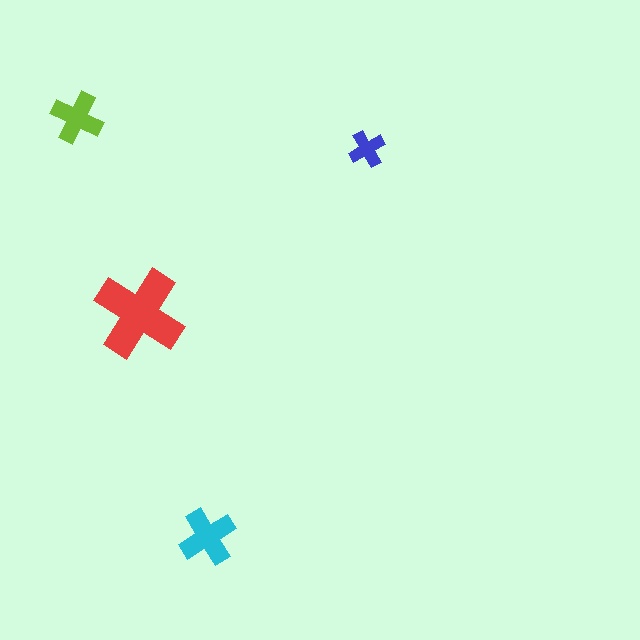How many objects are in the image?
There are 4 objects in the image.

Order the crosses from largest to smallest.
the red one, the cyan one, the lime one, the blue one.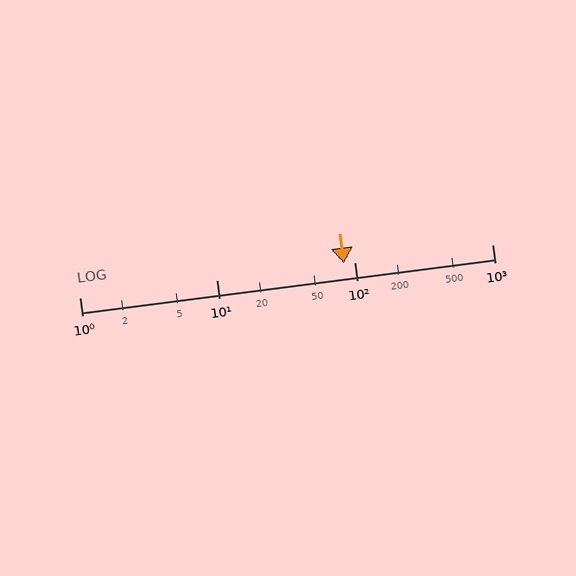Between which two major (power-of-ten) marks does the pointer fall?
The pointer is between 10 and 100.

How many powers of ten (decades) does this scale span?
The scale spans 3 decades, from 1 to 1000.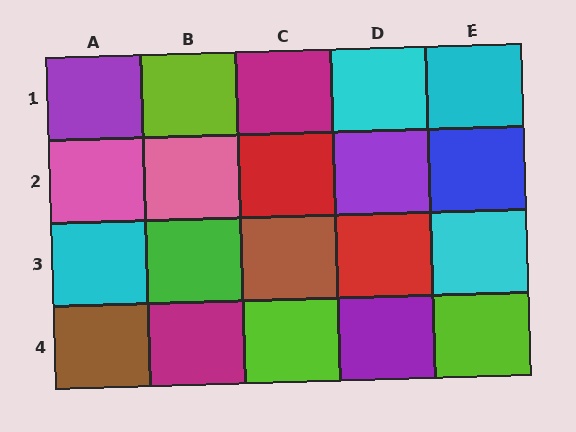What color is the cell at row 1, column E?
Cyan.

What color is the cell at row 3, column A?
Cyan.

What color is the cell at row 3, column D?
Red.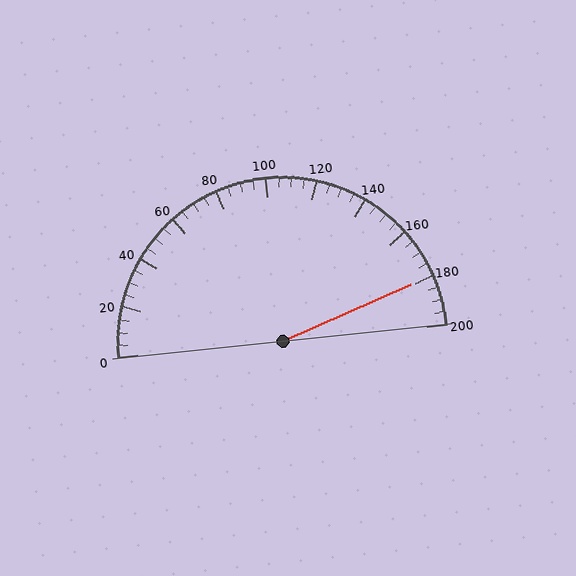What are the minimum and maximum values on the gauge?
The gauge ranges from 0 to 200.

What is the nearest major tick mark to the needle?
The nearest major tick mark is 180.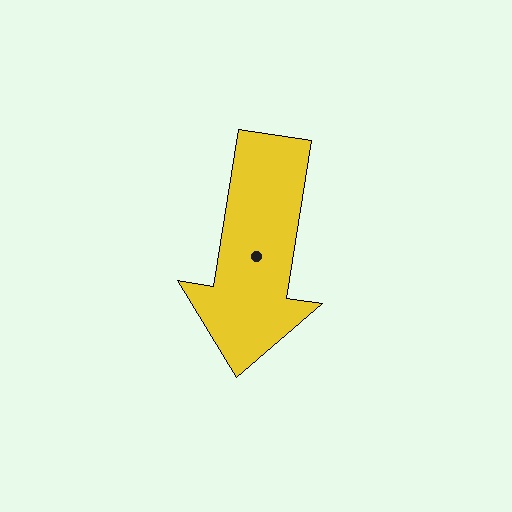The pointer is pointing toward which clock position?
Roughly 6 o'clock.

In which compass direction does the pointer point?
South.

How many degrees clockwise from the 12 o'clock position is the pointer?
Approximately 189 degrees.